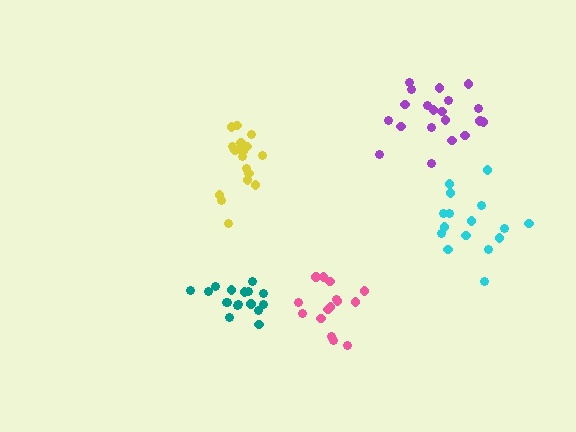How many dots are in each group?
Group 1: 18 dots, Group 2: 15 dots, Group 3: 20 dots, Group 4: 16 dots, Group 5: 17 dots (86 total).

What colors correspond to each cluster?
The clusters are colored: yellow, pink, purple, cyan, teal.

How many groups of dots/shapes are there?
There are 5 groups.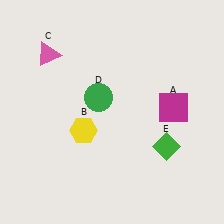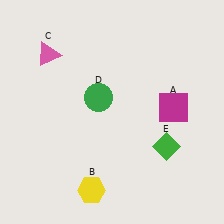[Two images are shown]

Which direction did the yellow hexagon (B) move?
The yellow hexagon (B) moved down.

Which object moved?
The yellow hexagon (B) moved down.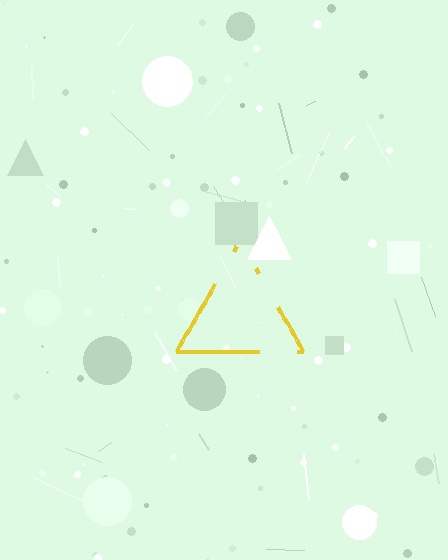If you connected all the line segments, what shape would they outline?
They would outline a triangle.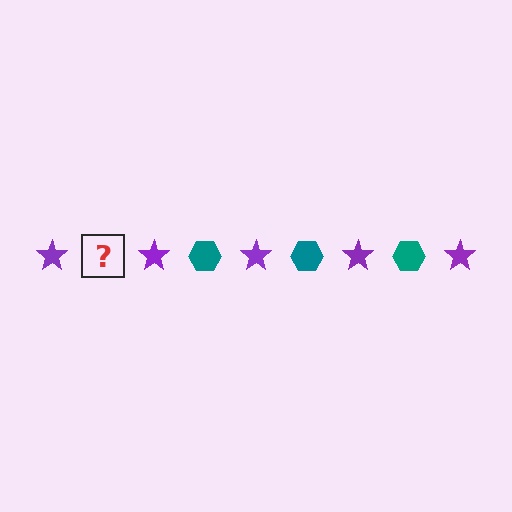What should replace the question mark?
The question mark should be replaced with a teal hexagon.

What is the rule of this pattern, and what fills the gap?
The rule is that the pattern alternates between purple star and teal hexagon. The gap should be filled with a teal hexagon.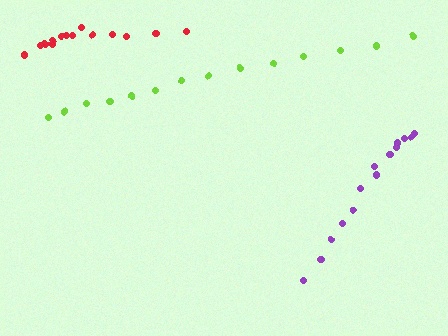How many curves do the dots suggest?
There are 3 distinct paths.